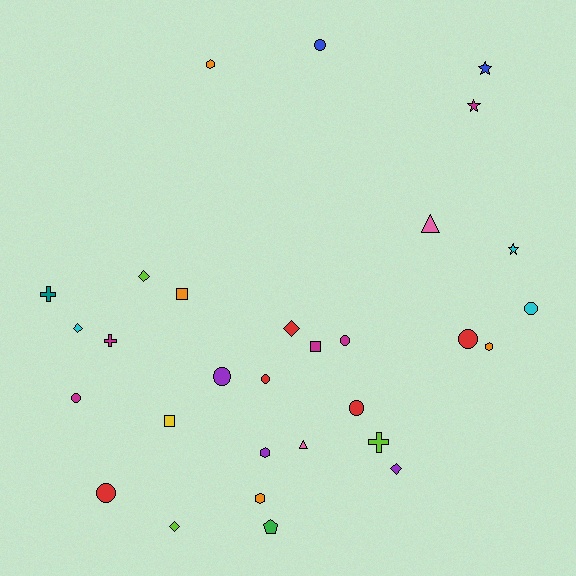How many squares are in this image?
There are 3 squares.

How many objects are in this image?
There are 30 objects.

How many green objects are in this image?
There is 1 green object.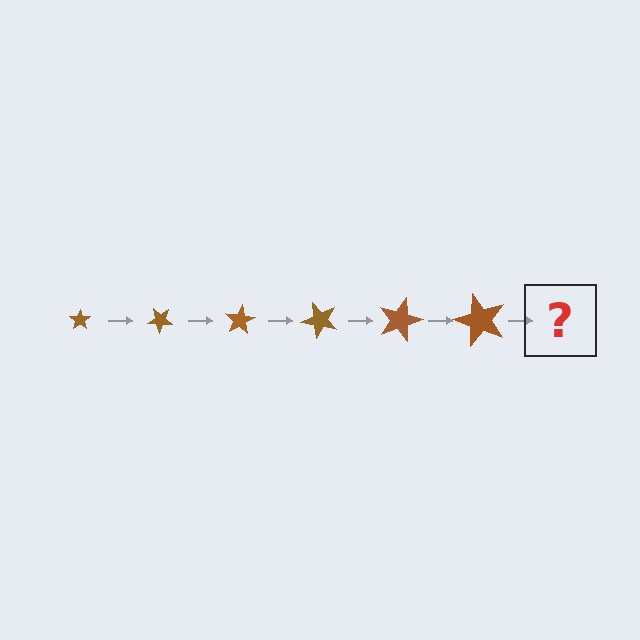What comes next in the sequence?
The next element should be a star, larger than the previous one and rotated 240 degrees from the start.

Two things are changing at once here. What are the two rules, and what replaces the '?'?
The two rules are that the star grows larger each step and it rotates 40 degrees each step. The '?' should be a star, larger than the previous one and rotated 240 degrees from the start.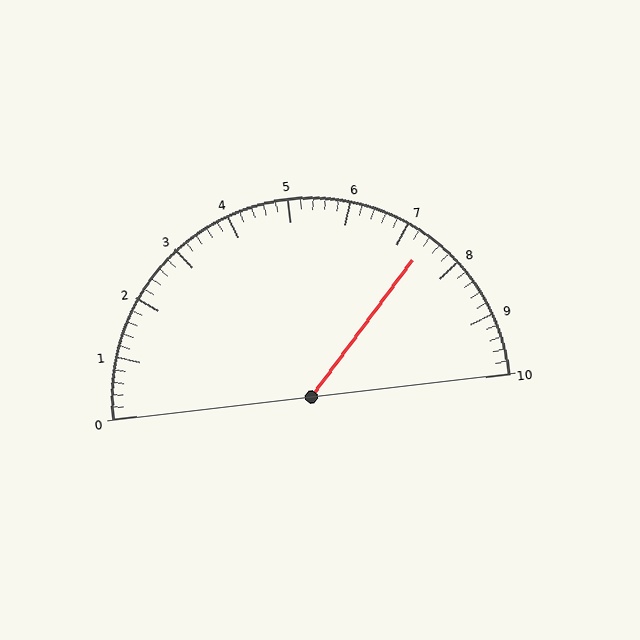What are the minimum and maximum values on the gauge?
The gauge ranges from 0 to 10.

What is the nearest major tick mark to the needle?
The nearest major tick mark is 7.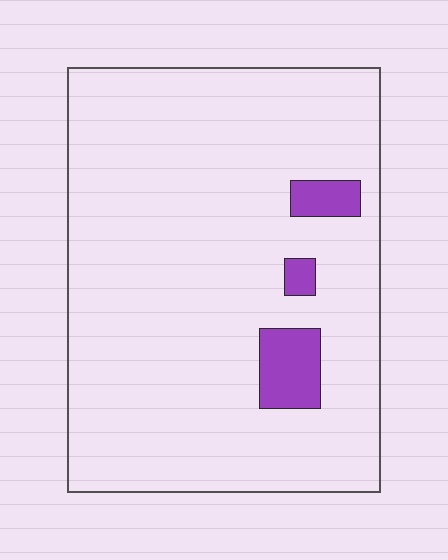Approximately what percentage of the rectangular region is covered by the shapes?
Approximately 5%.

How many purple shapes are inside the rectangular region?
3.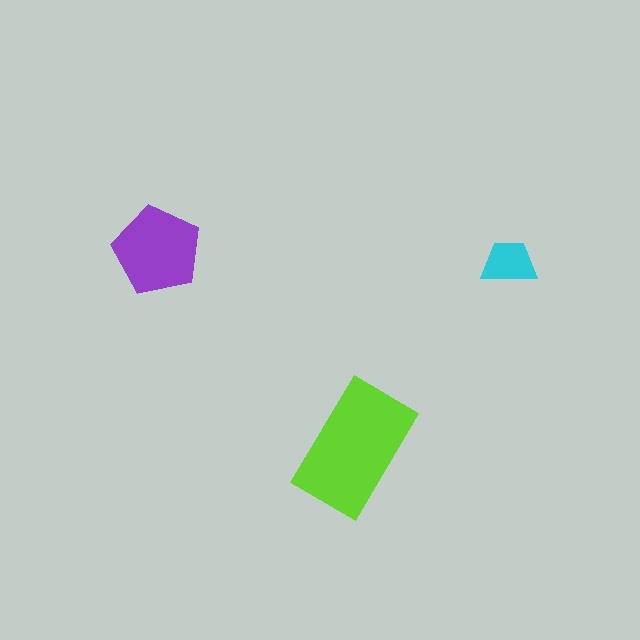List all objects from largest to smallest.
The lime rectangle, the purple pentagon, the cyan trapezoid.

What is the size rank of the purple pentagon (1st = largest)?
2nd.